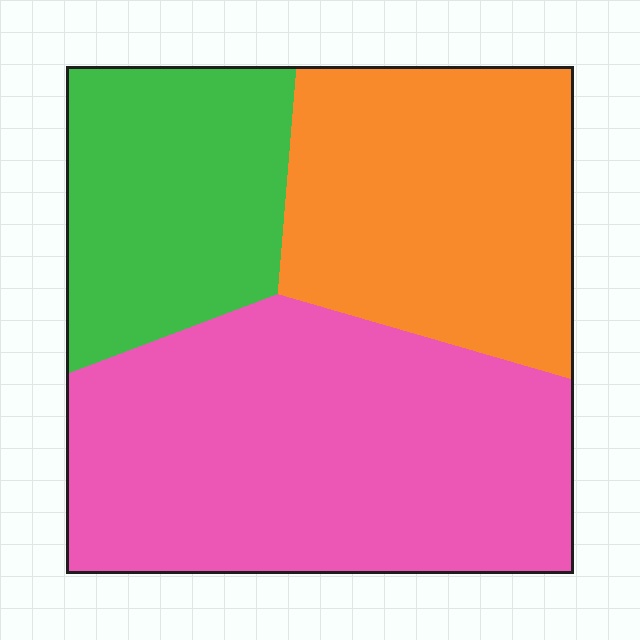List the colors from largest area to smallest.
From largest to smallest: pink, orange, green.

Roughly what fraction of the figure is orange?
Orange covers 30% of the figure.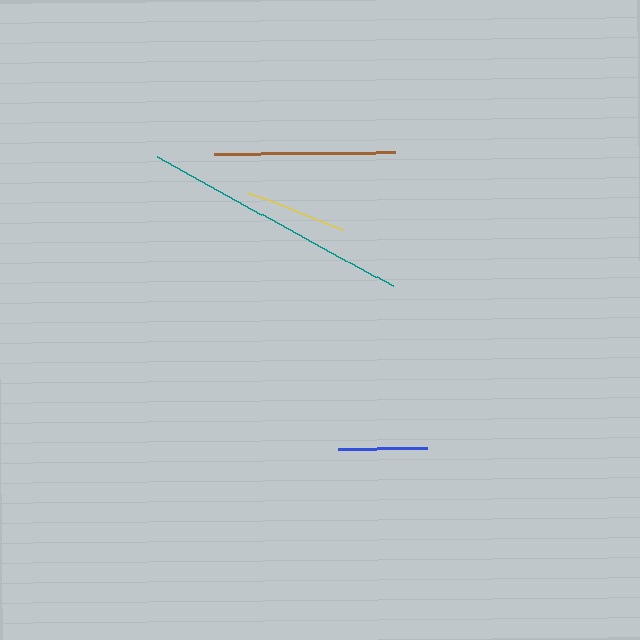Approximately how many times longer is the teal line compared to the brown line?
The teal line is approximately 1.5 times the length of the brown line.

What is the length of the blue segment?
The blue segment is approximately 89 pixels long.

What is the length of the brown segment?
The brown segment is approximately 181 pixels long.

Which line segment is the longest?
The teal line is the longest at approximately 270 pixels.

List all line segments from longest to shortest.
From longest to shortest: teal, brown, yellow, blue.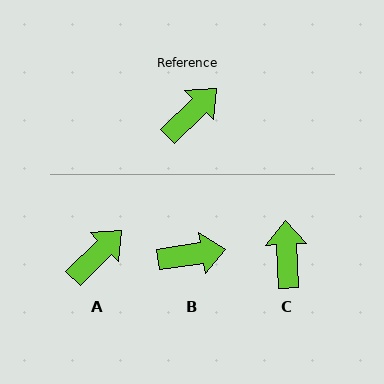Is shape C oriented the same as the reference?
No, it is off by about 48 degrees.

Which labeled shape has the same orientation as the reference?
A.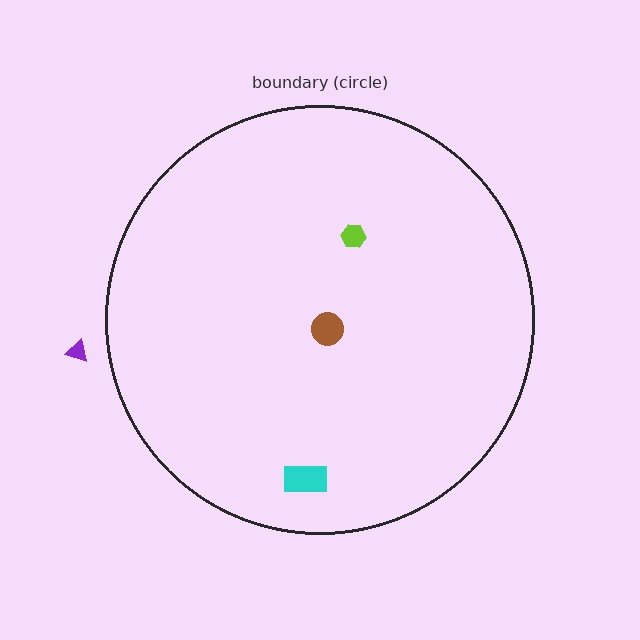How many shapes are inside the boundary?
3 inside, 1 outside.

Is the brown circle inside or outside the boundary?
Inside.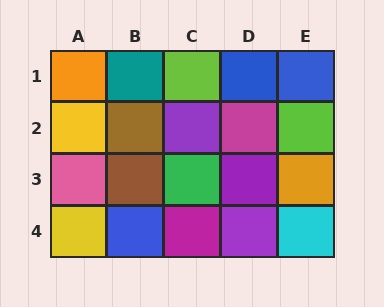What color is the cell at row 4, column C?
Magenta.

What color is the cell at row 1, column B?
Teal.